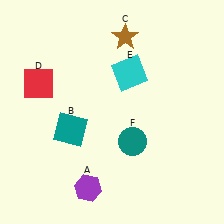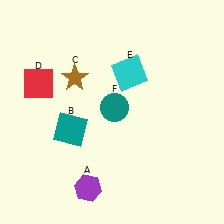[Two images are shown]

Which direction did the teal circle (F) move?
The teal circle (F) moved up.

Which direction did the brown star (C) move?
The brown star (C) moved left.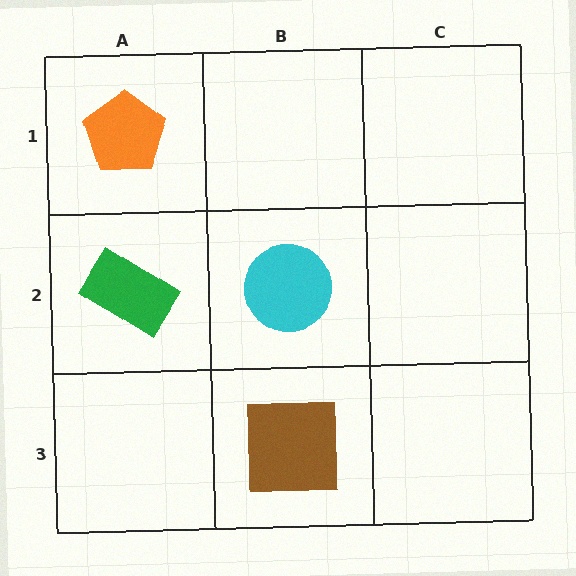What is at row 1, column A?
An orange pentagon.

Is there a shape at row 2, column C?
No, that cell is empty.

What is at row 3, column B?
A brown square.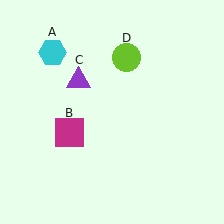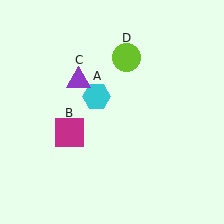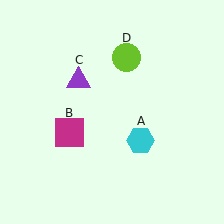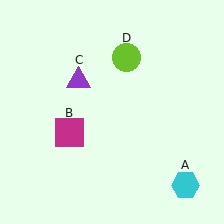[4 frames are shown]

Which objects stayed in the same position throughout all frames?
Magenta square (object B) and purple triangle (object C) and lime circle (object D) remained stationary.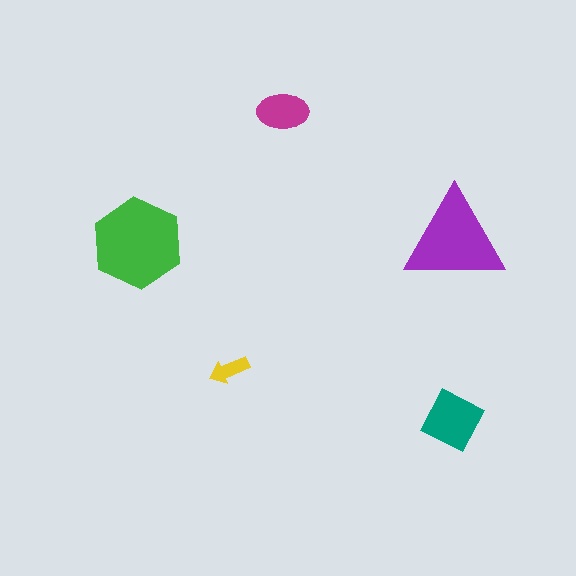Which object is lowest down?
The teal diamond is bottommost.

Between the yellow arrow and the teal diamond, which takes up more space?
The teal diamond.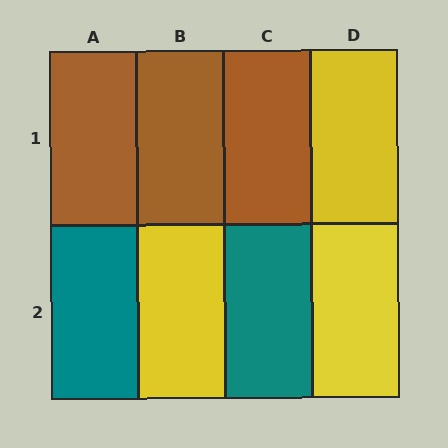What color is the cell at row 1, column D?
Yellow.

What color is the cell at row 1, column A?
Brown.